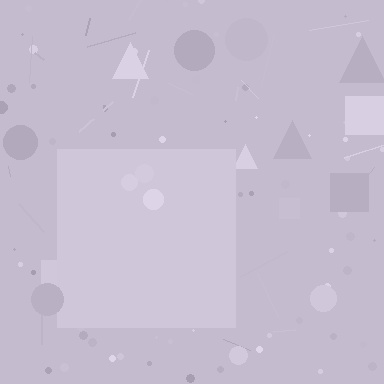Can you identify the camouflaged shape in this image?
The camouflaged shape is a square.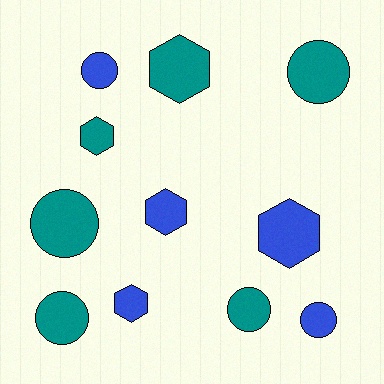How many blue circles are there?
There are 2 blue circles.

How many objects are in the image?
There are 11 objects.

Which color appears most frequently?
Teal, with 6 objects.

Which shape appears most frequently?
Circle, with 6 objects.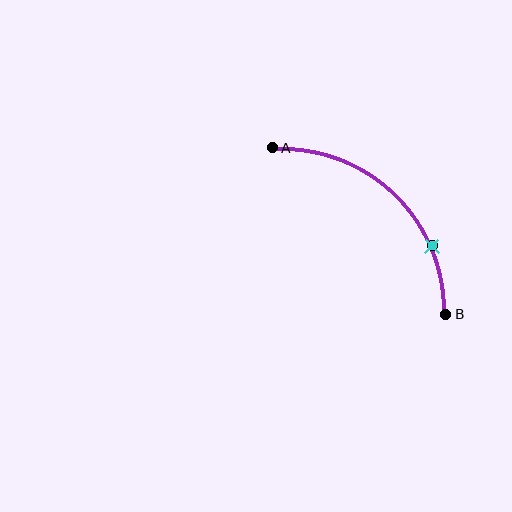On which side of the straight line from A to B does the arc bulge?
The arc bulges above and to the right of the straight line connecting A and B.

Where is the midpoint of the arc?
The arc midpoint is the point on the curve farthest from the straight line joining A and B. It sits above and to the right of that line.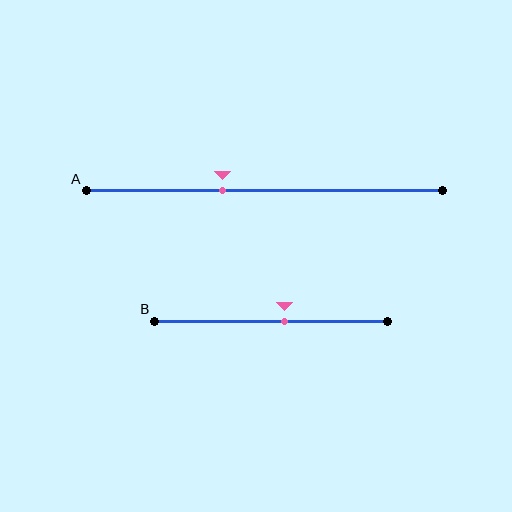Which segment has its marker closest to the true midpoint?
Segment B has its marker closest to the true midpoint.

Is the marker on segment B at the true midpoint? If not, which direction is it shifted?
No, the marker on segment B is shifted to the right by about 6% of the segment length.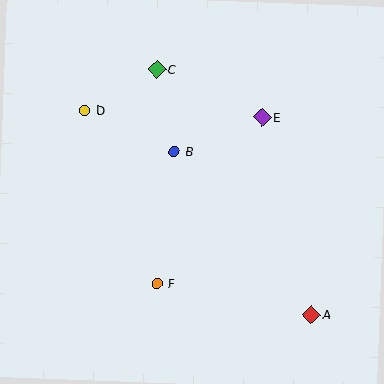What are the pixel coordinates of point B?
Point B is at (174, 152).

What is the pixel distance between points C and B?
The distance between C and B is 84 pixels.